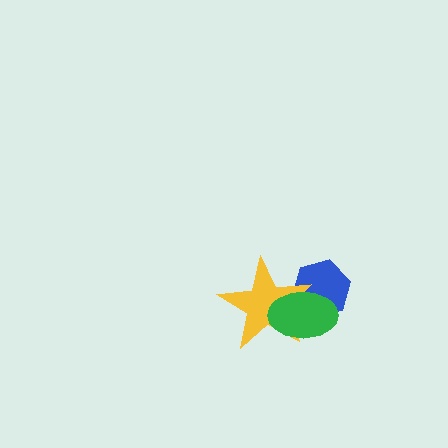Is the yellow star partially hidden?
Yes, it is partially covered by another shape.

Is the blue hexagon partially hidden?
Yes, it is partially covered by another shape.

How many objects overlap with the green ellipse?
2 objects overlap with the green ellipse.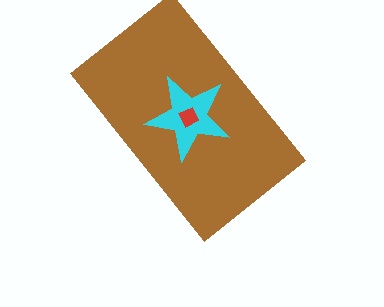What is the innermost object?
The red square.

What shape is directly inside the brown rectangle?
The cyan star.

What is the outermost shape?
The brown rectangle.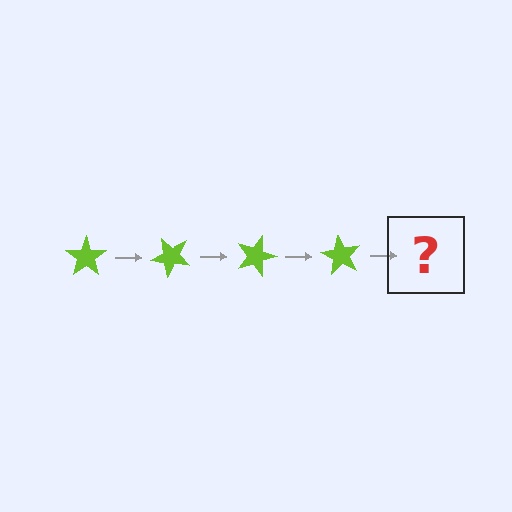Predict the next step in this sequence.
The next step is a lime star rotated 180 degrees.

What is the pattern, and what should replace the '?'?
The pattern is that the star rotates 45 degrees each step. The '?' should be a lime star rotated 180 degrees.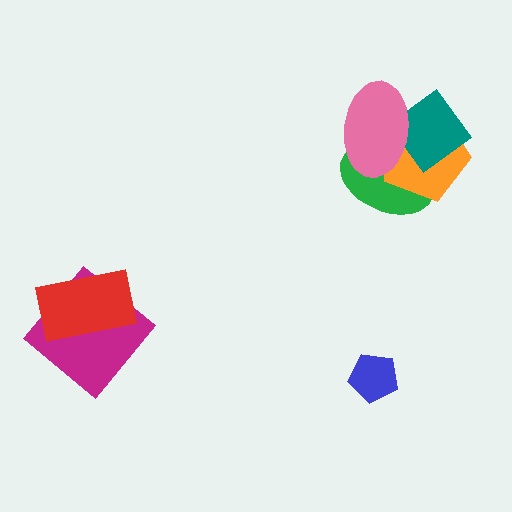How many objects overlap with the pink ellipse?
3 objects overlap with the pink ellipse.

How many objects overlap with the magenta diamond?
1 object overlaps with the magenta diamond.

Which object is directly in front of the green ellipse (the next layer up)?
The orange pentagon is directly in front of the green ellipse.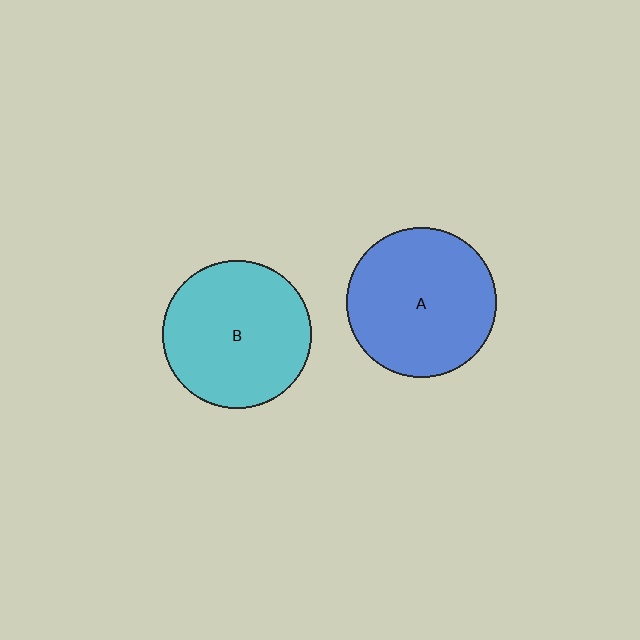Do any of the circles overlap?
No, none of the circles overlap.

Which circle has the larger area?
Circle A (blue).